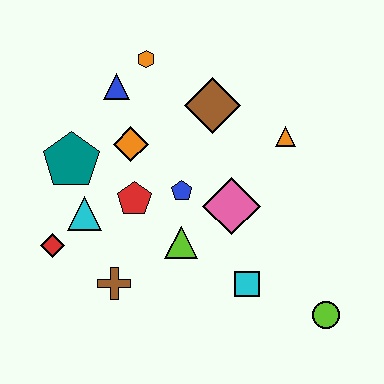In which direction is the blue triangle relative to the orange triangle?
The blue triangle is to the left of the orange triangle.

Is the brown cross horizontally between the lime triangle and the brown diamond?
No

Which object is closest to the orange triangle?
The brown diamond is closest to the orange triangle.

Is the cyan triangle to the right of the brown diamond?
No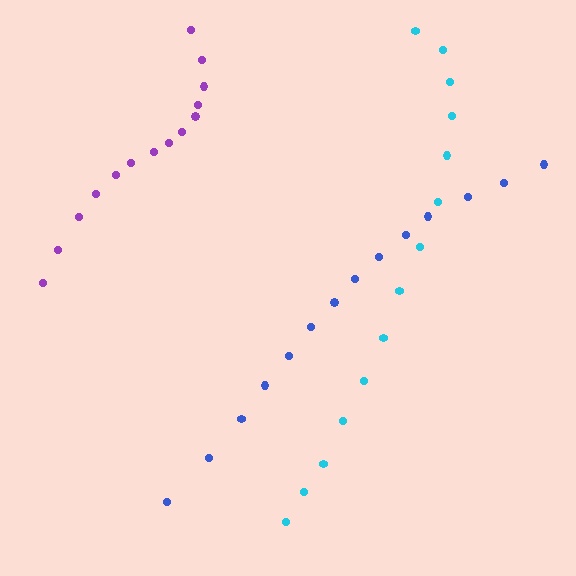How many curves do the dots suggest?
There are 3 distinct paths.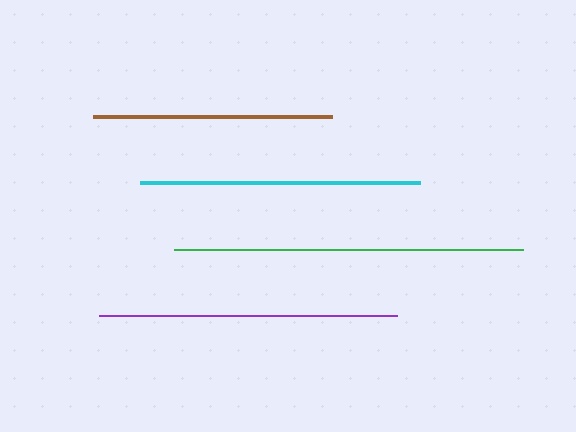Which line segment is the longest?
The green line is the longest at approximately 349 pixels.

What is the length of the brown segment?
The brown segment is approximately 239 pixels long.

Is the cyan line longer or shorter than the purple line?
The purple line is longer than the cyan line.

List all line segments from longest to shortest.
From longest to shortest: green, purple, cyan, brown.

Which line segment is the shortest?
The brown line is the shortest at approximately 239 pixels.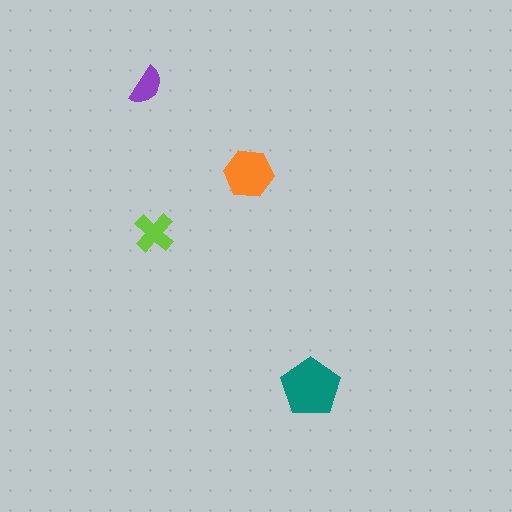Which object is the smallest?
The purple semicircle.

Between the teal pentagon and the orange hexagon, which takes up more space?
The teal pentagon.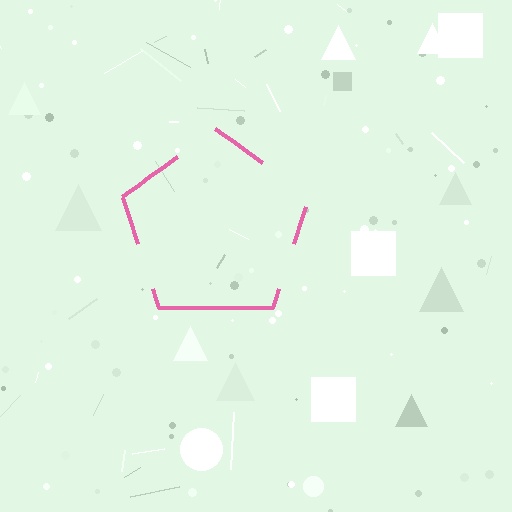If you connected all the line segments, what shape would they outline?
They would outline a pentagon.